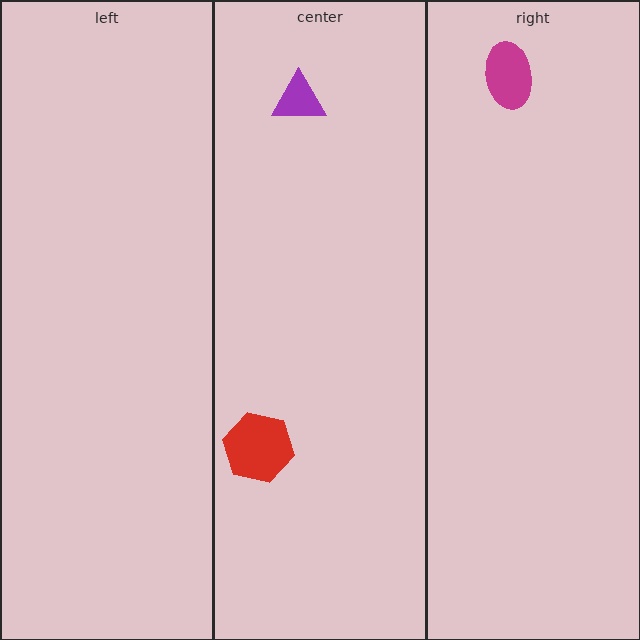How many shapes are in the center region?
2.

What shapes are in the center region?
The purple triangle, the red hexagon.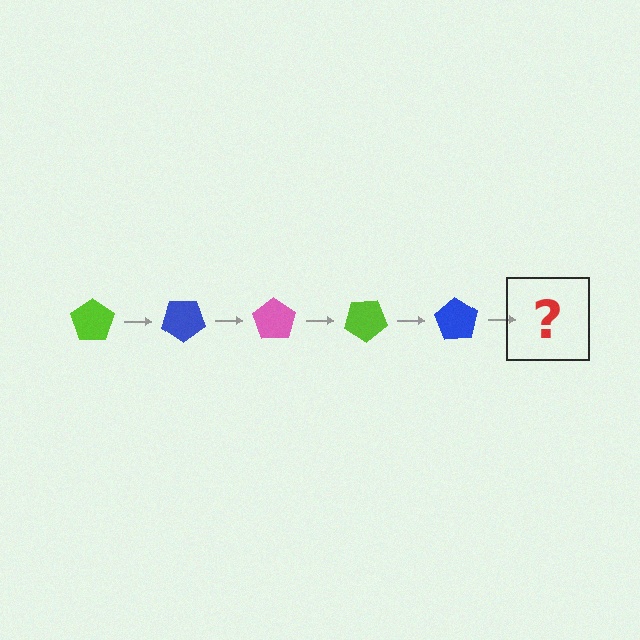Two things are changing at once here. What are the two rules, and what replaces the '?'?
The two rules are that it rotates 35 degrees each step and the color cycles through lime, blue, and pink. The '?' should be a pink pentagon, rotated 175 degrees from the start.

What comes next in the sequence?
The next element should be a pink pentagon, rotated 175 degrees from the start.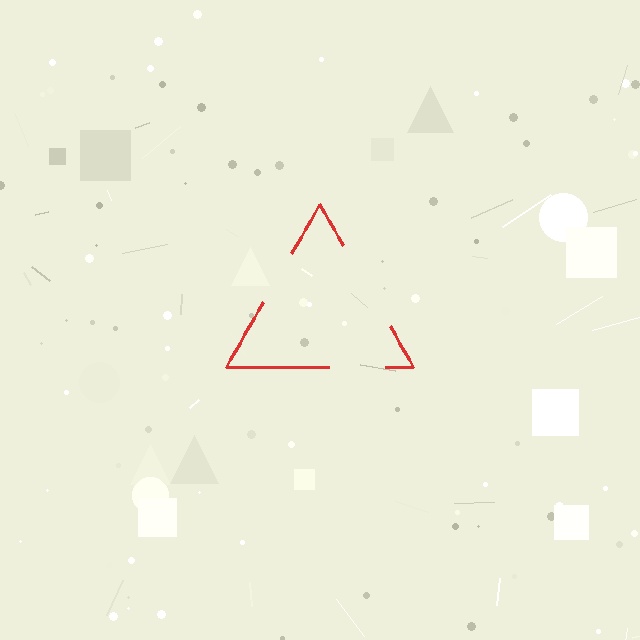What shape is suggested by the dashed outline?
The dashed outline suggests a triangle.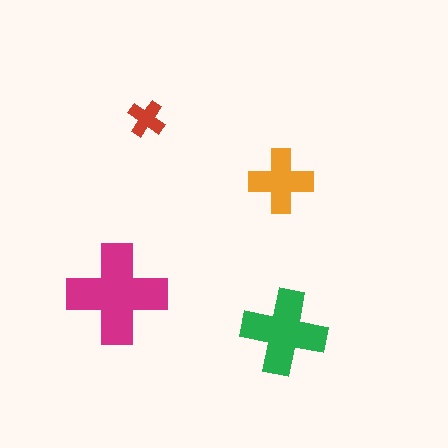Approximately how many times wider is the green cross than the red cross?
About 2.5 times wider.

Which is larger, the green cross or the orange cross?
The green one.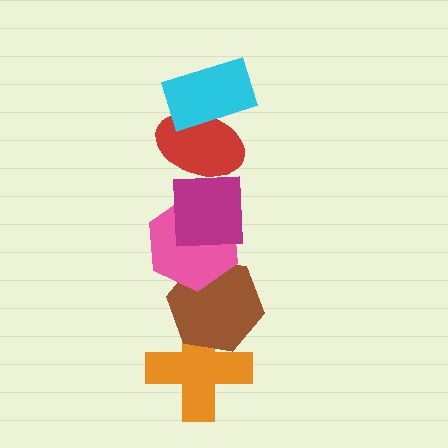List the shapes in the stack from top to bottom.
From top to bottom: the cyan rectangle, the red ellipse, the magenta square, the pink hexagon, the brown hexagon, the orange cross.